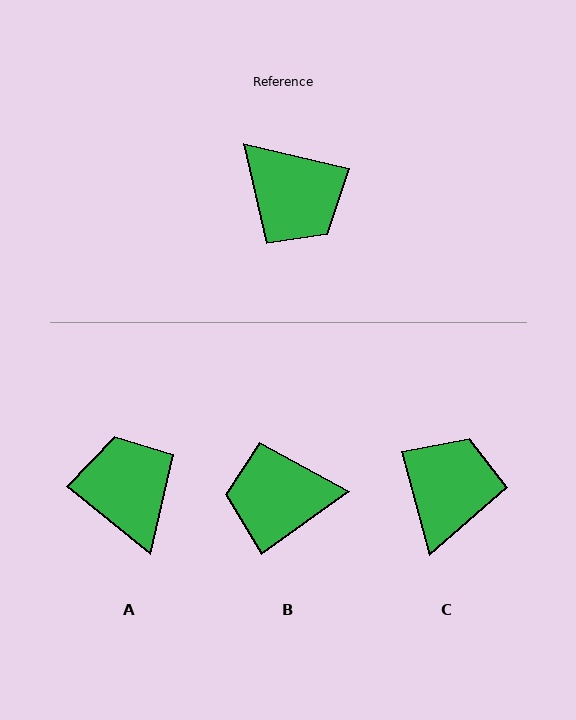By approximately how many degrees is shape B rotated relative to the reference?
Approximately 131 degrees clockwise.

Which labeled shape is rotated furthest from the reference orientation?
A, about 154 degrees away.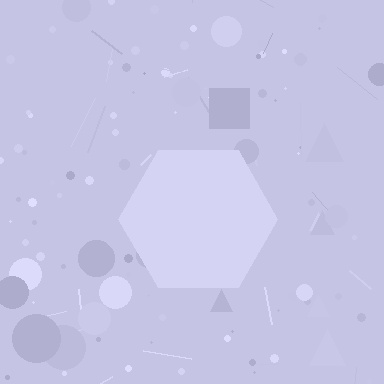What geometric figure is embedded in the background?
A hexagon is embedded in the background.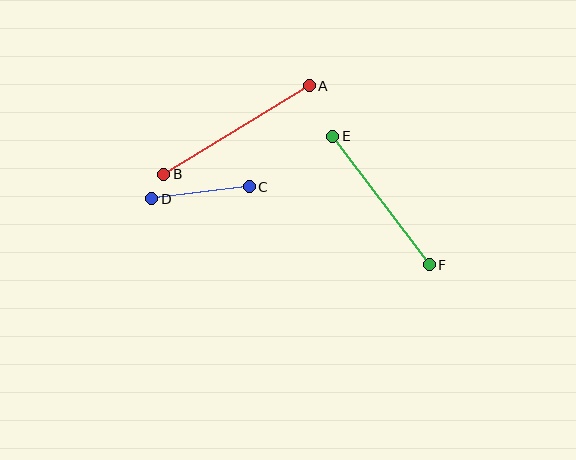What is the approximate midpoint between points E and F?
The midpoint is at approximately (381, 201) pixels.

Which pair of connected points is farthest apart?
Points A and B are farthest apart.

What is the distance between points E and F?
The distance is approximately 161 pixels.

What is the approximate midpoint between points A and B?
The midpoint is at approximately (237, 130) pixels.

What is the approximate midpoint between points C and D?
The midpoint is at approximately (200, 193) pixels.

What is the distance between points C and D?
The distance is approximately 98 pixels.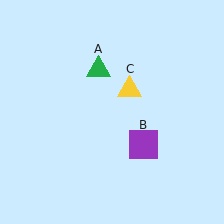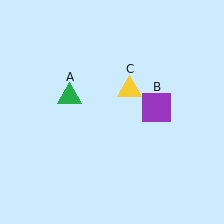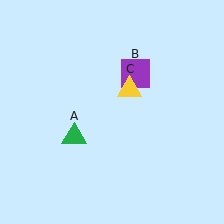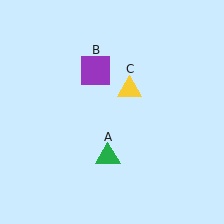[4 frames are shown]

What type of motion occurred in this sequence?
The green triangle (object A), purple square (object B) rotated counterclockwise around the center of the scene.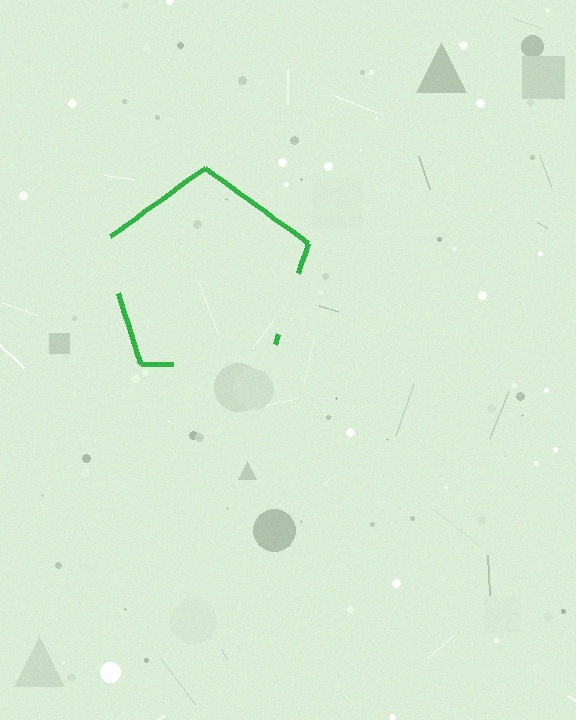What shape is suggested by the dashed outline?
The dashed outline suggests a pentagon.